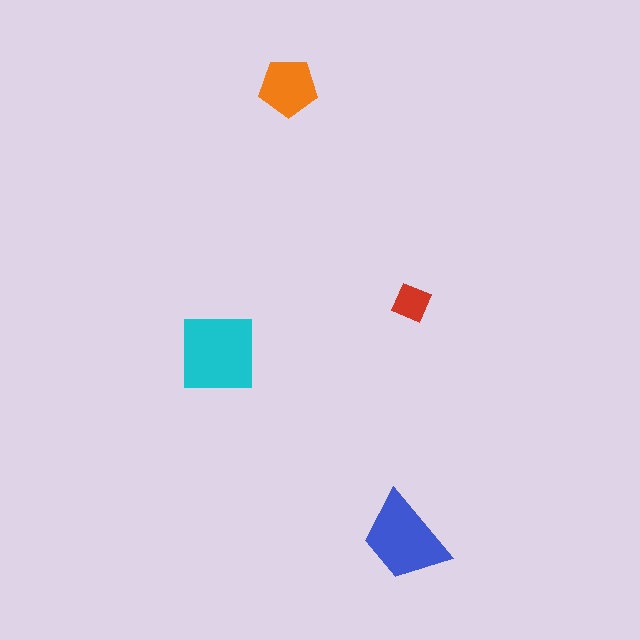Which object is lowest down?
The blue trapezoid is bottommost.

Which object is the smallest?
The red diamond.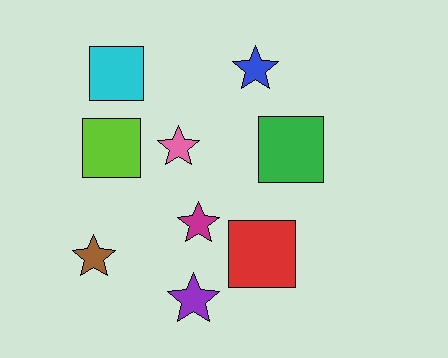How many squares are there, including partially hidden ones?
There are 4 squares.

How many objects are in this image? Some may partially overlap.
There are 9 objects.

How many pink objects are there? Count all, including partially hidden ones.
There is 1 pink object.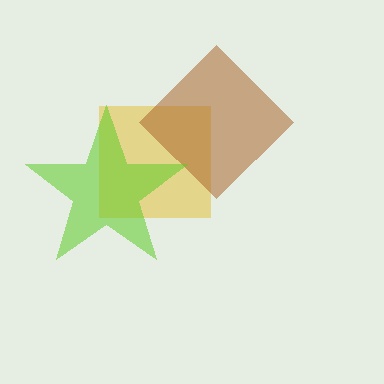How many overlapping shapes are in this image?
There are 3 overlapping shapes in the image.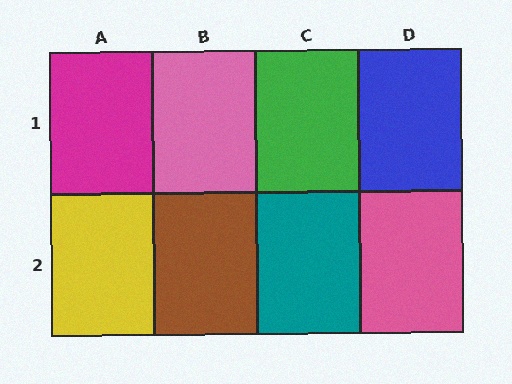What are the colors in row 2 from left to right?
Yellow, brown, teal, pink.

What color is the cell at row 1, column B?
Pink.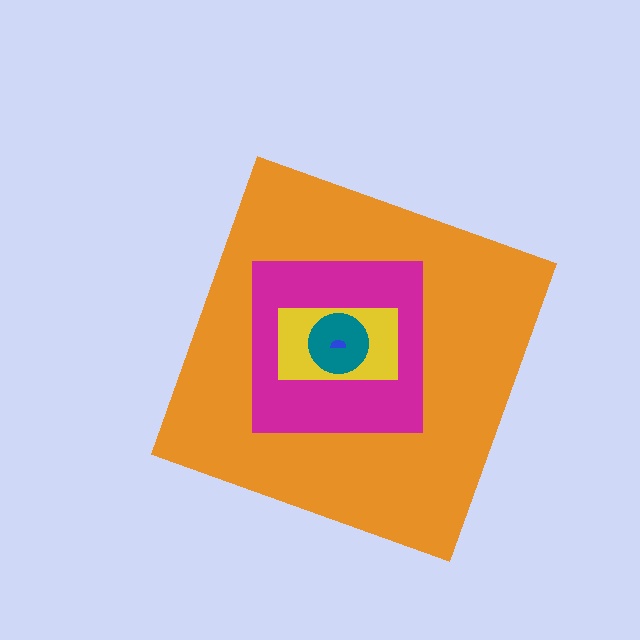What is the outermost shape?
The orange diamond.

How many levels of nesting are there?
5.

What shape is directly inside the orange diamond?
The magenta square.